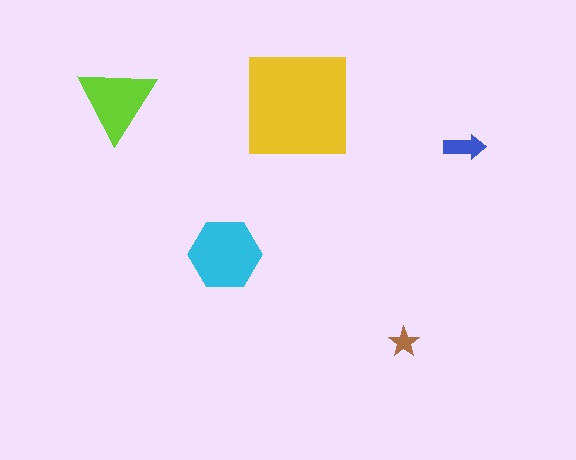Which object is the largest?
The yellow square.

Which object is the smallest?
The brown star.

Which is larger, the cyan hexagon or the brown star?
The cyan hexagon.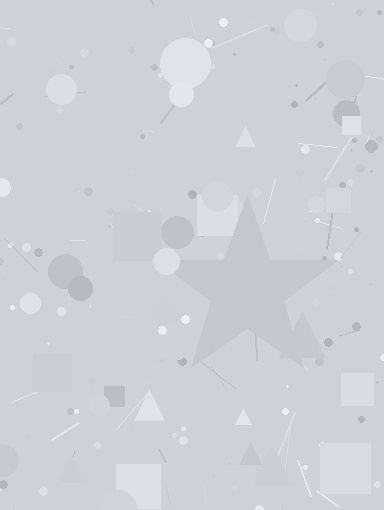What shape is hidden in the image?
A star is hidden in the image.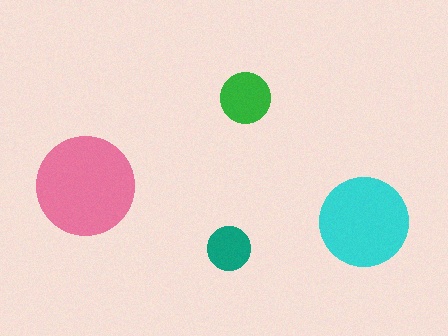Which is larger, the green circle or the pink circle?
The pink one.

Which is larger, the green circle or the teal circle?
The green one.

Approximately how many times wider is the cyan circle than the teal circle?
About 2 times wider.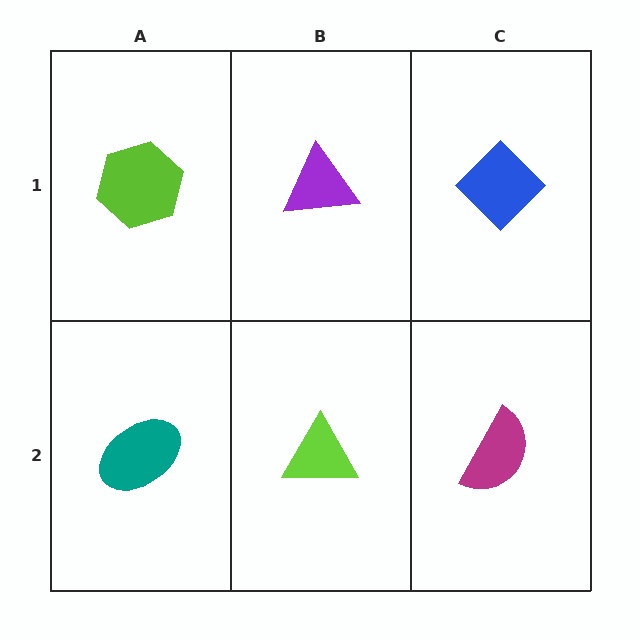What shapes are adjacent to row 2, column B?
A purple triangle (row 1, column B), a teal ellipse (row 2, column A), a magenta semicircle (row 2, column C).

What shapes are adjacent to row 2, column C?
A blue diamond (row 1, column C), a lime triangle (row 2, column B).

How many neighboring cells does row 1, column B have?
3.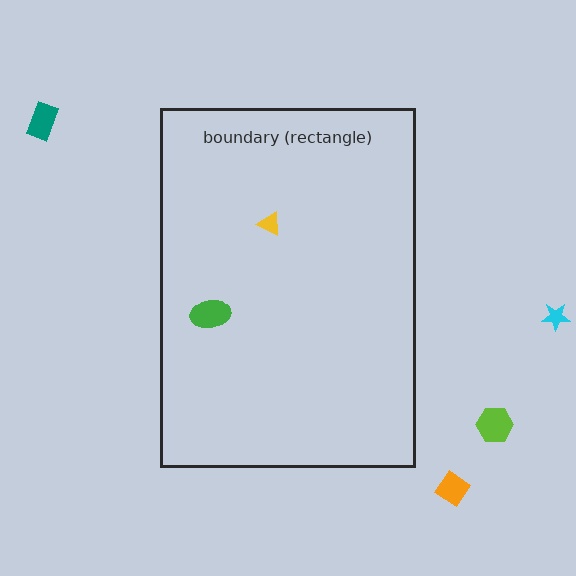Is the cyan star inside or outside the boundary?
Outside.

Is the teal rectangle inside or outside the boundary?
Outside.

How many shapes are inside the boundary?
2 inside, 4 outside.